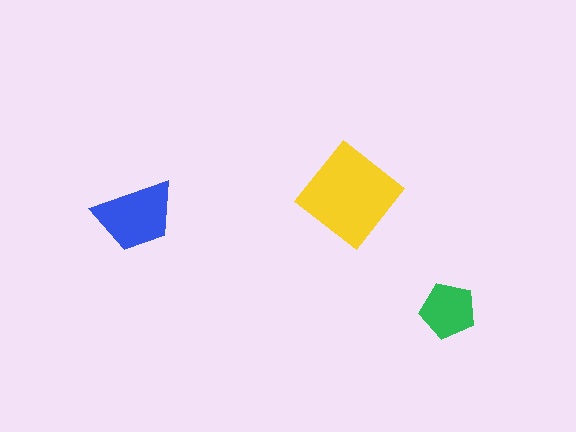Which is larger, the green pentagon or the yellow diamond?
The yellow diamond.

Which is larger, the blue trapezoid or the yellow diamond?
The yellow diamond.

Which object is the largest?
The yellow diamond.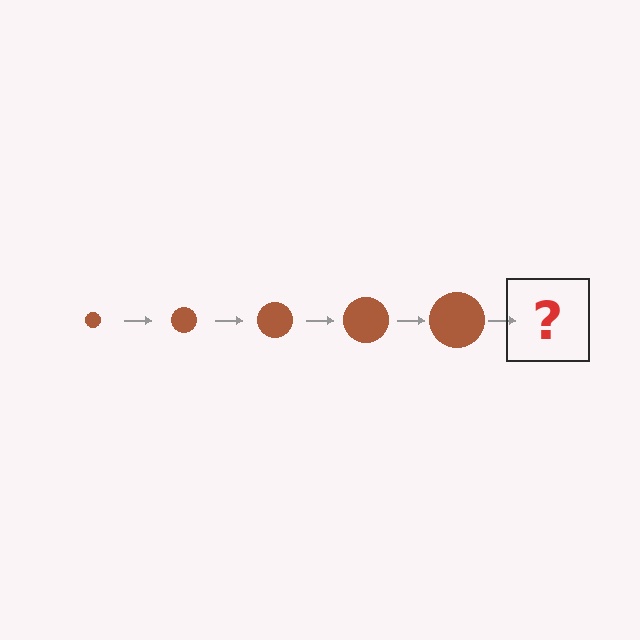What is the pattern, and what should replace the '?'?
The pattern is that the circle gets progressively larger each step. The '?' should be a brown circle, larger than the previous one.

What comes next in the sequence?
The next element should be a brown circle, larger than the previous one.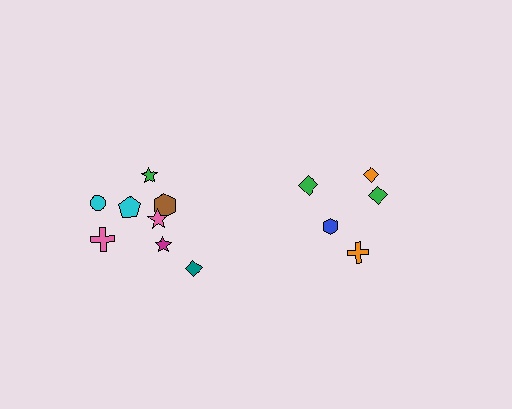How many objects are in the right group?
There are 5 objects.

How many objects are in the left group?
There are 8 objects.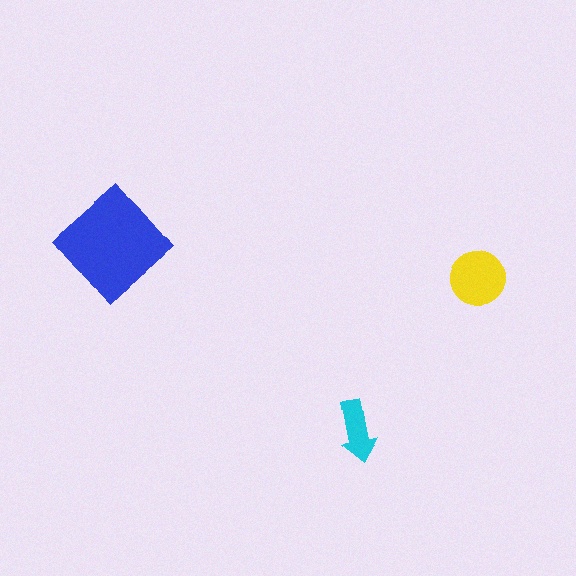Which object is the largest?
The blue diamond.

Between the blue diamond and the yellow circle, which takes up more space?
The blue diamond.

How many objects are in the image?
There are 3 objects in the image.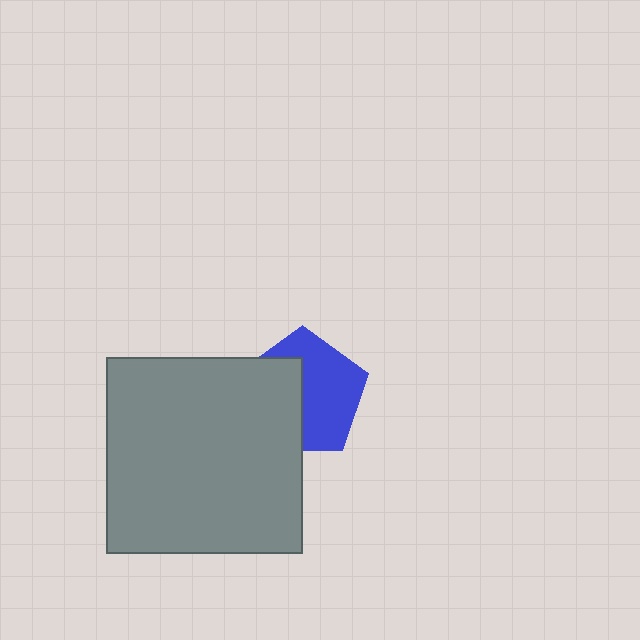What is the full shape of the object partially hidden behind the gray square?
The partially hidden object is a blue pentagon.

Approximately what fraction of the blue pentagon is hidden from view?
Roughly 45% of the blue pentagon is hidden behind the gray square.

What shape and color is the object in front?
The object in front is a gray square.